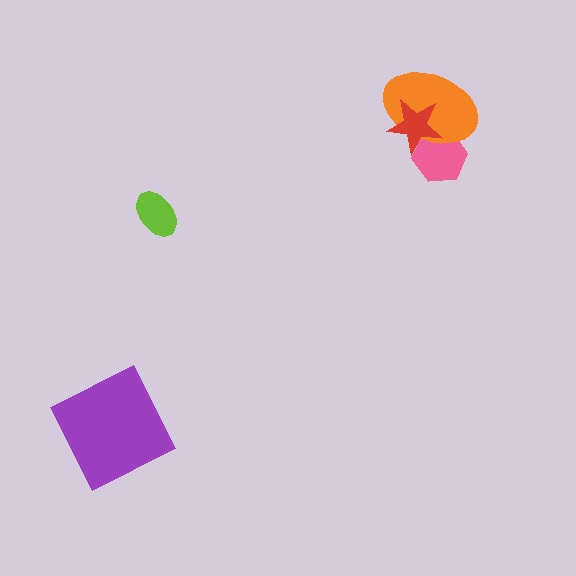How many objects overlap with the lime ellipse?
0 objects overlap with the lime ellipse.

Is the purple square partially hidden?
No, no other shape covers it.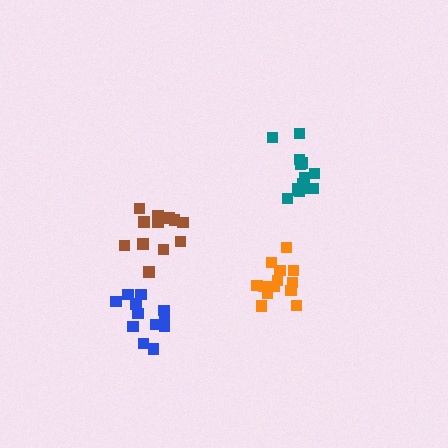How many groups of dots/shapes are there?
There are 4 groups.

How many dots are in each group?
Group 1: 14 dots, Group 2: 14 dots, Group 3: 13 dots, Group 4: 12 dots (53 total).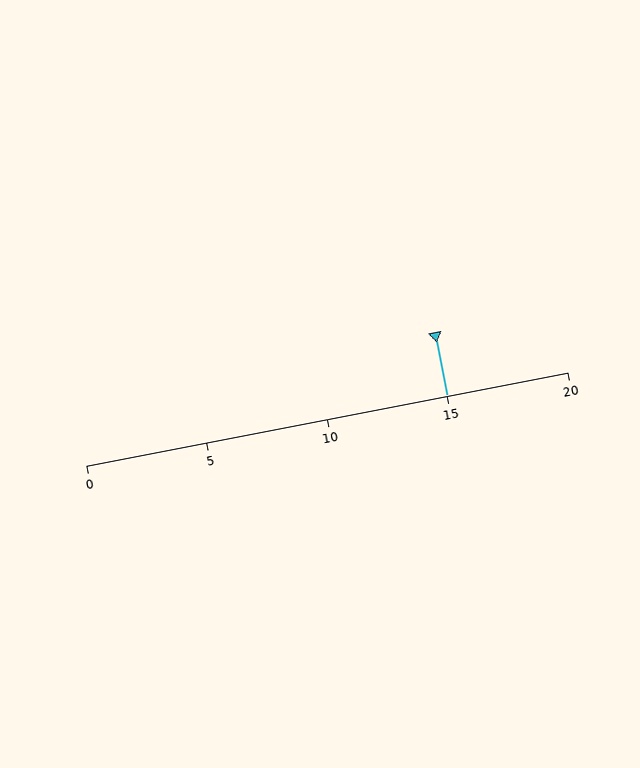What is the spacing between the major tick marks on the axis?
The major ticks are spaced 5 apart.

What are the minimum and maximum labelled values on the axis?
The axis runs from 0 to 20.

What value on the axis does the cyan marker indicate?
The marker indicates approximately 15.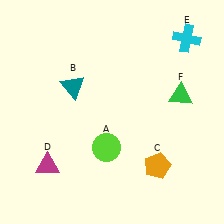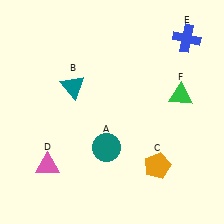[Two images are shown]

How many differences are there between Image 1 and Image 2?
There are 3 differences between the two images.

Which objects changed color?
A changed from lime to teal. D changed from magenta to pink. E changed from cyan to blue.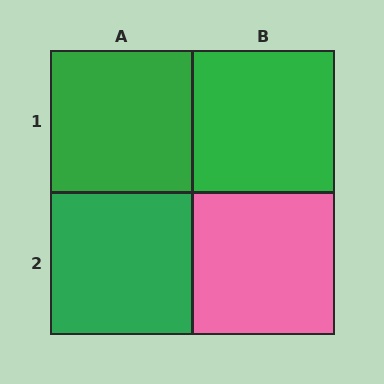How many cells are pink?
1 cell is pink.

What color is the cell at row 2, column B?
Pink.